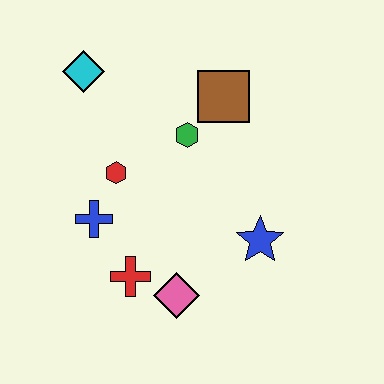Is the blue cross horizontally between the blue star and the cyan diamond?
Yes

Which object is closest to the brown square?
The green hexagon is closest to the brown square.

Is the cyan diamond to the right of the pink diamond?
No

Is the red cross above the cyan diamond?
No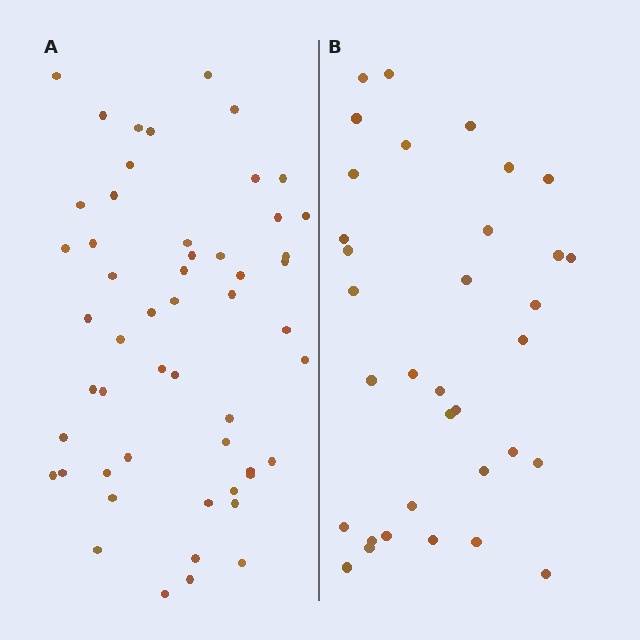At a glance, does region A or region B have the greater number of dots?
Region A (the left region) has more dots.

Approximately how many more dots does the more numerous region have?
Region A has approximately 20 more dots than region B.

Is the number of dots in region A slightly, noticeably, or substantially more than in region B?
Region A has substantially more. The ratio is roughly 1.6 to 1.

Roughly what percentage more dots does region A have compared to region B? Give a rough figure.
About 55% more.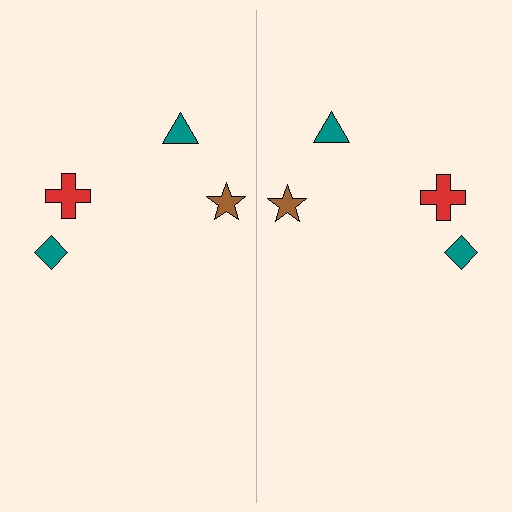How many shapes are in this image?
There are 8 shapes in this image.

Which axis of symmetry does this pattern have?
The pattern has a vertical axis of symmetry running through the center of the image.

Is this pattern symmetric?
Yes, this pattern has bilateral (reflection) symmetry.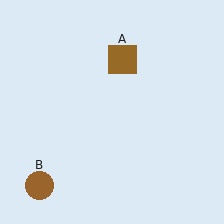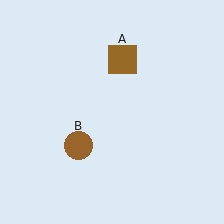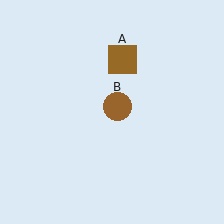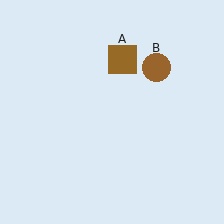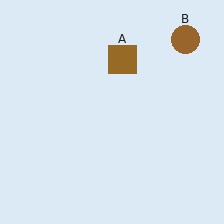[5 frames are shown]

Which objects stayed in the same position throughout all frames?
Brown square (object A) remained stationary.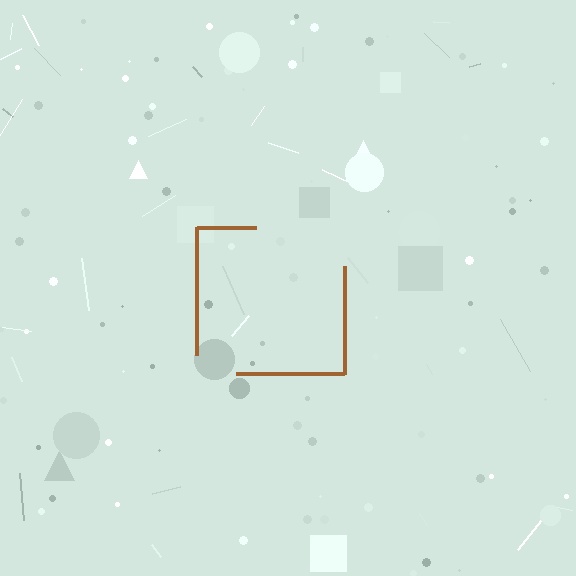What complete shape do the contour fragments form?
The contour fragments form a square.